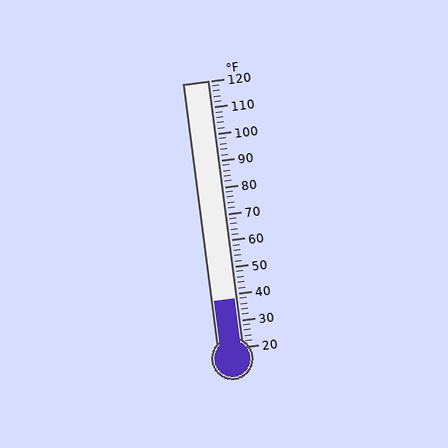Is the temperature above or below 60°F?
The temperature is below 60°F.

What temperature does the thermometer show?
The thermometer shows approximately 38°F.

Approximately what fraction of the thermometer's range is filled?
The thermometer is filled to approximately 20% of its range.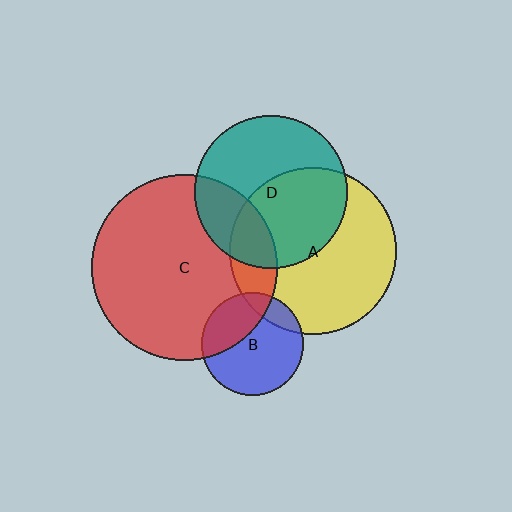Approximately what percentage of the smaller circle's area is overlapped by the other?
Approximately 50%.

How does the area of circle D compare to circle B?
Approximately 2.2 times.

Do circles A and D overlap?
Yes.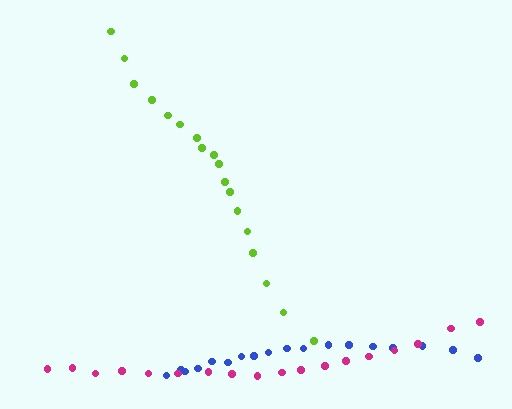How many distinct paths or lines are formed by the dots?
There are 3 distinct paths.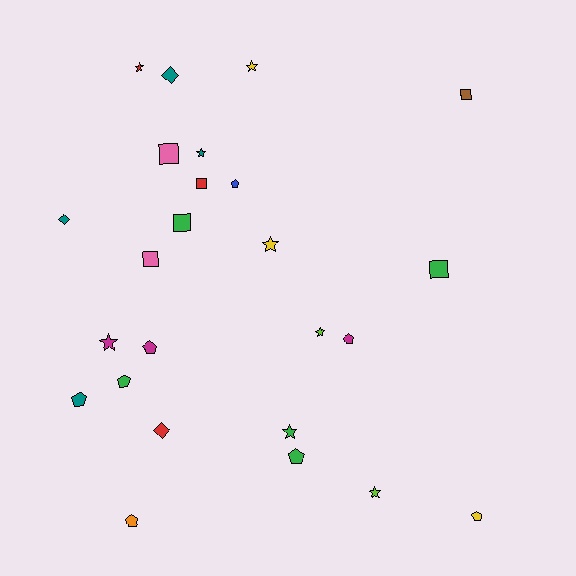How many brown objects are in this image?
There is 1 brown object.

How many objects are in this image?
There are 25 objects.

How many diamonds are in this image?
There are 3 diamonds.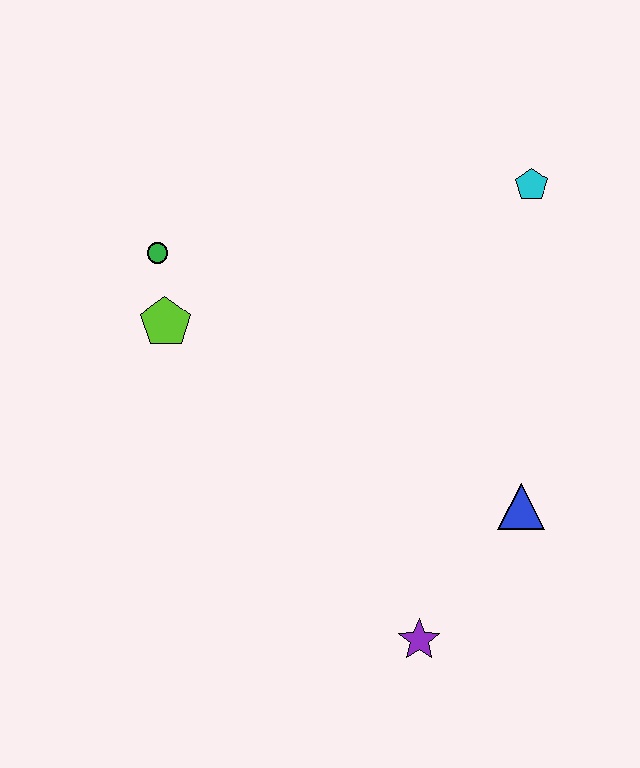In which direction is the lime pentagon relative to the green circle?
The lime pentagon is below the green circle.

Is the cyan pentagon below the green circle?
No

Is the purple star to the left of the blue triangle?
Yes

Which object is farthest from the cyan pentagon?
The purple star is farthest from the cyan pentagon.